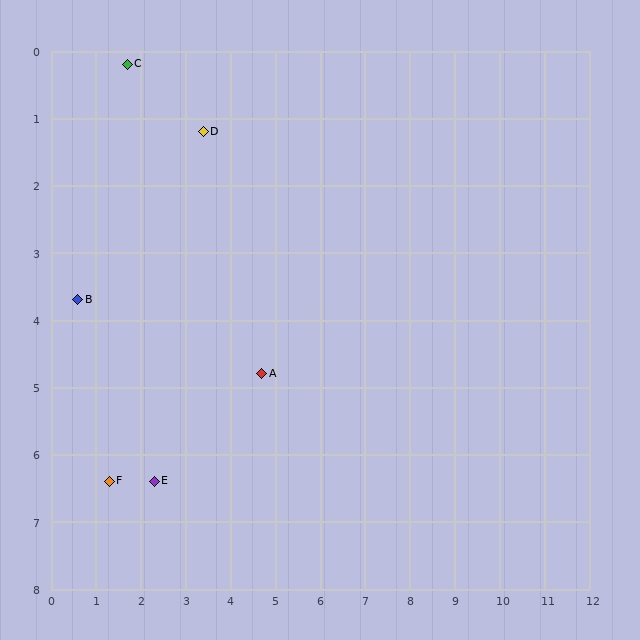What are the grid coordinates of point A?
Point A is at approximately (4.7, 4.8).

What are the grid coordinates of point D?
Point D is at approximately (3.4, 1.2).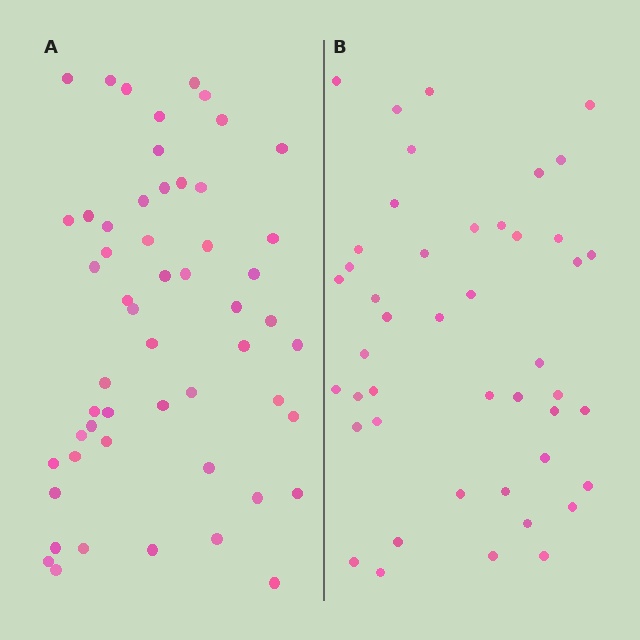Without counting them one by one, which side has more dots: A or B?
Region A (the left region) has more dots.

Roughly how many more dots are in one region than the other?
Region A has roughly 8 or so more dots than region B.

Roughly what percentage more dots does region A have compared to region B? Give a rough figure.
About 20% more.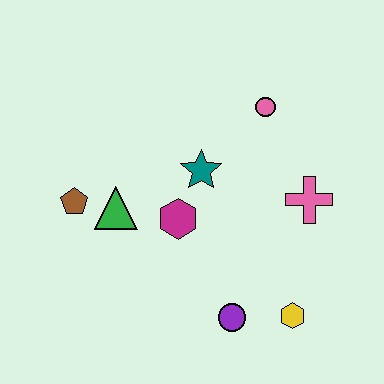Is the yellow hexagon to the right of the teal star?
Yes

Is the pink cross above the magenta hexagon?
Yes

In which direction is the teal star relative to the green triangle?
The teal star is to the right of the green triangle.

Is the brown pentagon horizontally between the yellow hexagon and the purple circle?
No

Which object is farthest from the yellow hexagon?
The brown pentagon is farthest from the yellow hexagon.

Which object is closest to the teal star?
The magenta hexagon is closest to the teal star.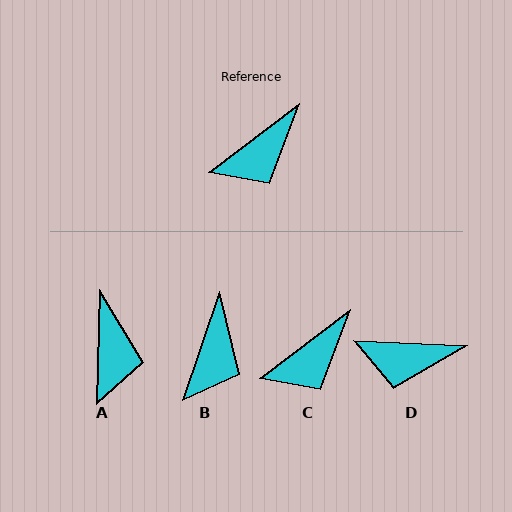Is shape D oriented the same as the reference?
No, it is off by about 40 degrees.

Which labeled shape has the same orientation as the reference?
C.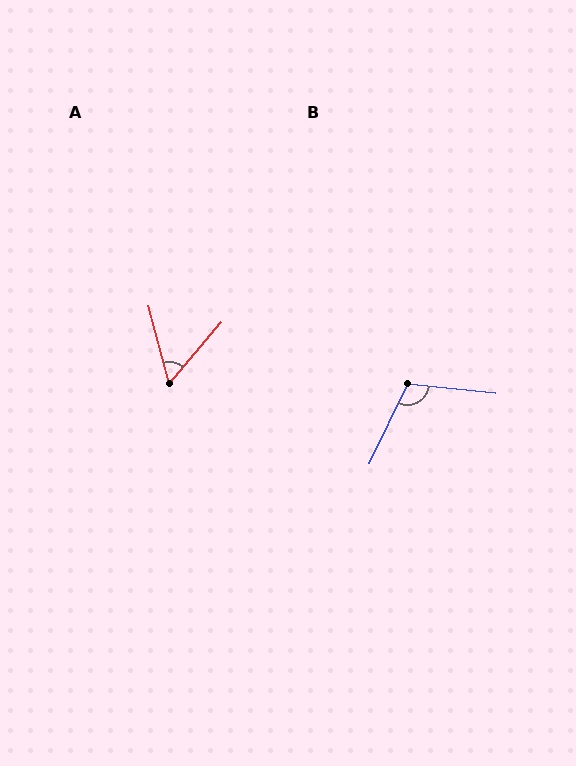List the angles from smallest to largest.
A (55°), B (110°).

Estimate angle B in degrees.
Approximately 110 degrees.